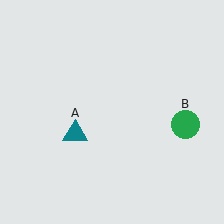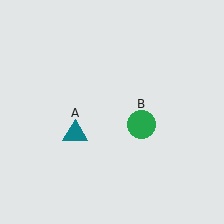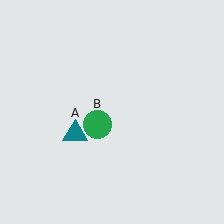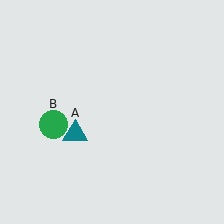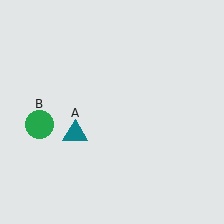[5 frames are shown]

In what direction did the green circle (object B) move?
The green circle (object B) moved left.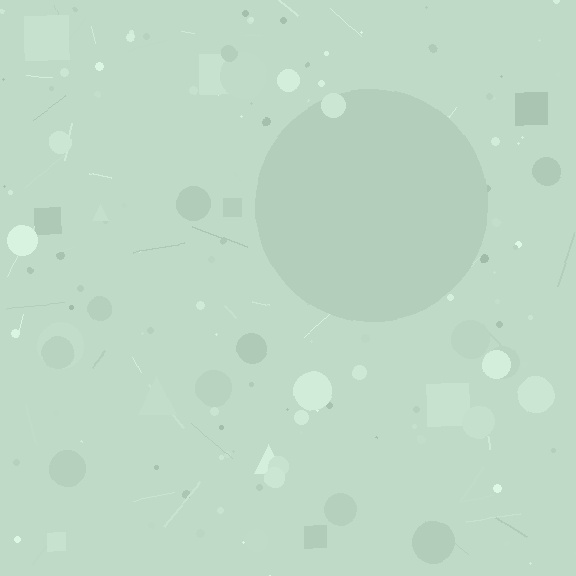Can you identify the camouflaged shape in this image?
The camouflaged shape is a circle.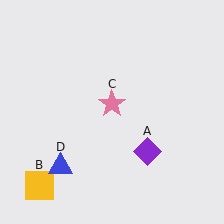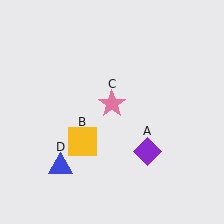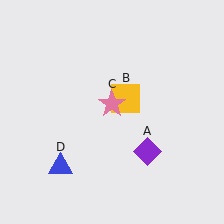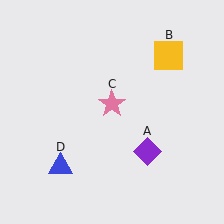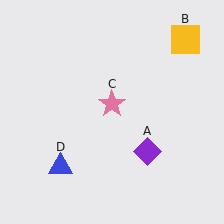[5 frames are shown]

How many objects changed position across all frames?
1 object changed position: yellow square (object B).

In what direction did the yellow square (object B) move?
The yellow square (object B) moved up and to the right.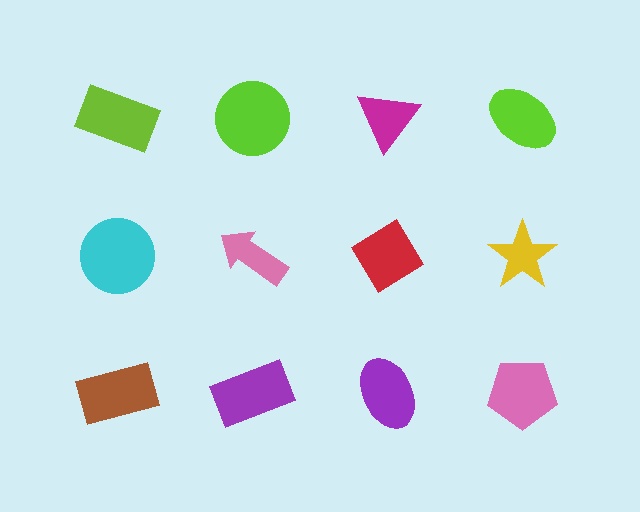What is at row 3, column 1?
A brown rectangle.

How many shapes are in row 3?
4 shapes.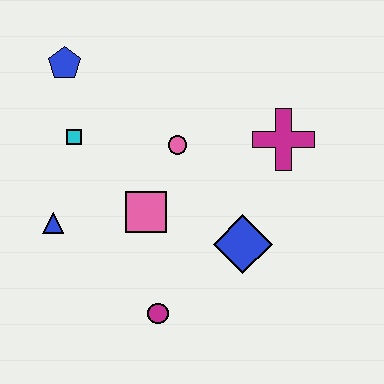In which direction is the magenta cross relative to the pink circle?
The magenta cross is to the right of the pink circle.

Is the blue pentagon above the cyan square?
Yes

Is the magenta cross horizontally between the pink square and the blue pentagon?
No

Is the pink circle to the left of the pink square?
No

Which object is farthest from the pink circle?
The magenta circle is farthest from the pink circle.